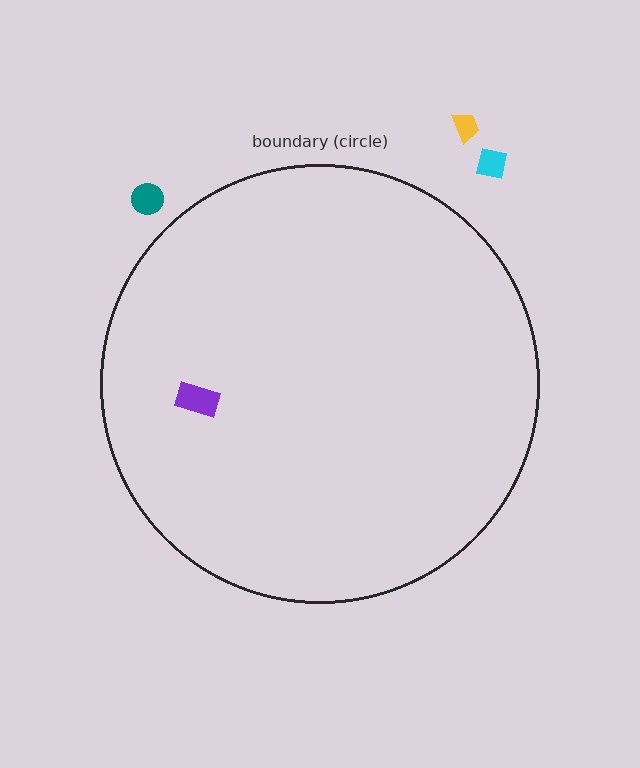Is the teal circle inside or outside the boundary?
Outside.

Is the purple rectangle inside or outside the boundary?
Inside.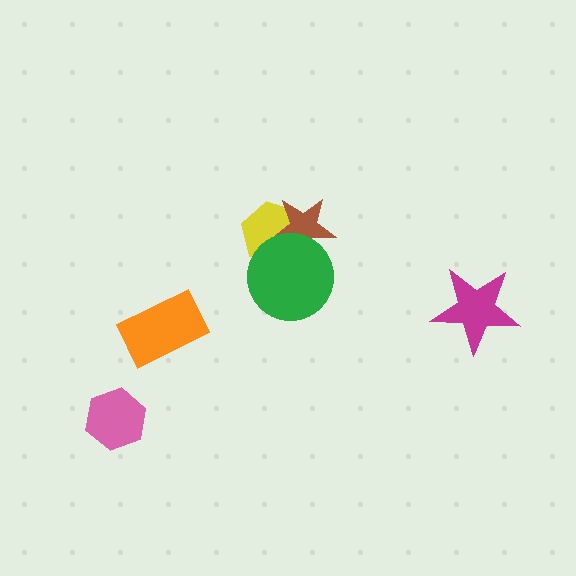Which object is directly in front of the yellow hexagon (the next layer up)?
The brown star is directly in front of the yellow hexagon.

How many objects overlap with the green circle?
2 objects overlap with the green circle.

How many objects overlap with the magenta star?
0 objects overlap with the magenta star.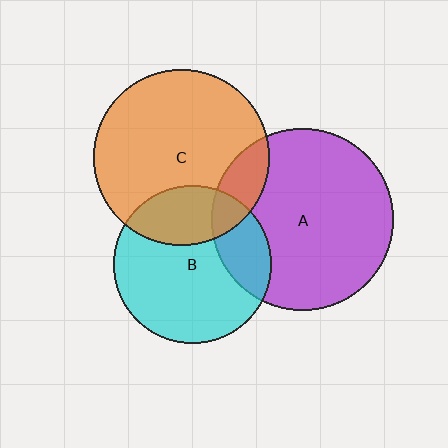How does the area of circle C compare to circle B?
Approximately 1.2 times.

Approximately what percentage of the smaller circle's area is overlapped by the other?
Approximately 25%.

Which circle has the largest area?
Circle A (purple).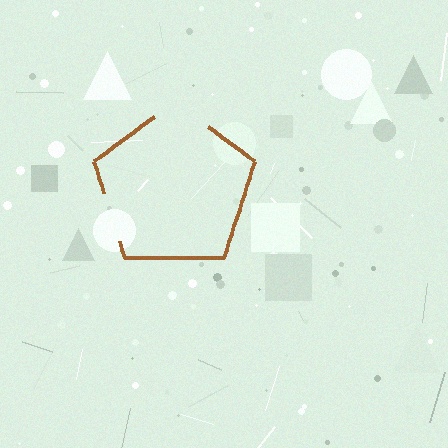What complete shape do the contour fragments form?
The contour fragments form a pentagon.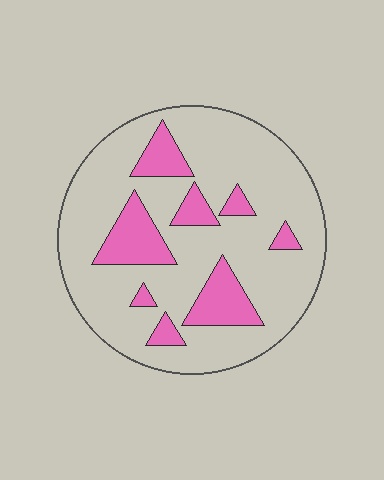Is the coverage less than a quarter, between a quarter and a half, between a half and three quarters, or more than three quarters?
Less than a quarter.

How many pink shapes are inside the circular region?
8.